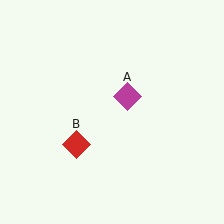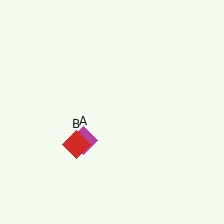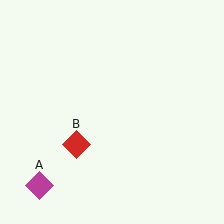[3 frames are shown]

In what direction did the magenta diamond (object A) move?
The magenta diamond (object A) moved down and to the left.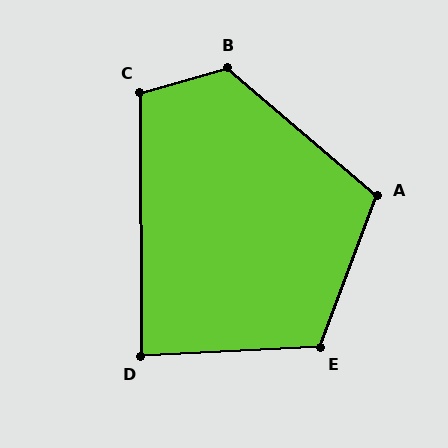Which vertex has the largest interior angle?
B, at approximately 124 degrees.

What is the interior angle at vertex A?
Approximately 110 degrees (obtuse).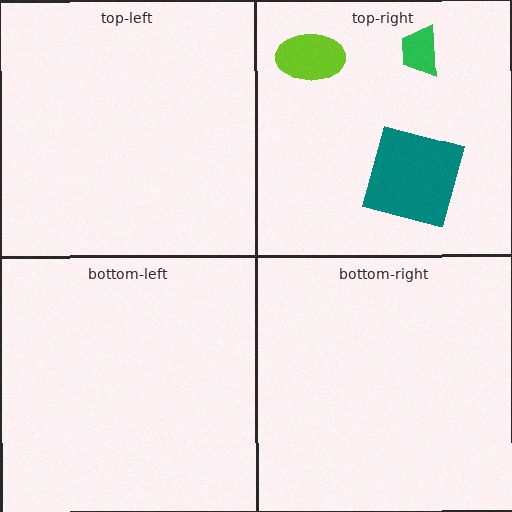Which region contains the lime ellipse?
The top-right region.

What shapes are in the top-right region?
The green trapezoid, the lime ellipse, the teal square.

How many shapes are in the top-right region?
3.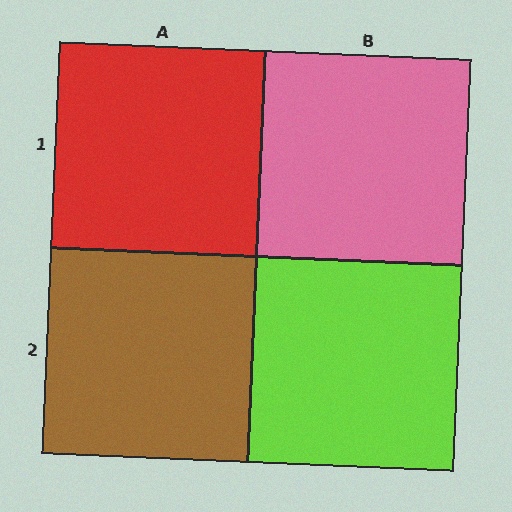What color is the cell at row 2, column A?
Brown.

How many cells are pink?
1 cell is pink.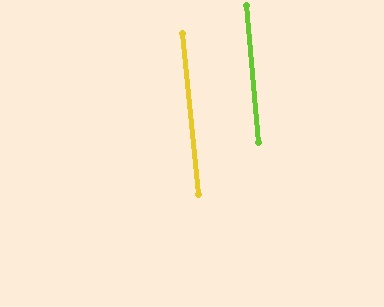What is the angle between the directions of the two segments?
Approximately 1 degree.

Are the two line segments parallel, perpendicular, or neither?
Parallel — their directions differ by only 0.7°.